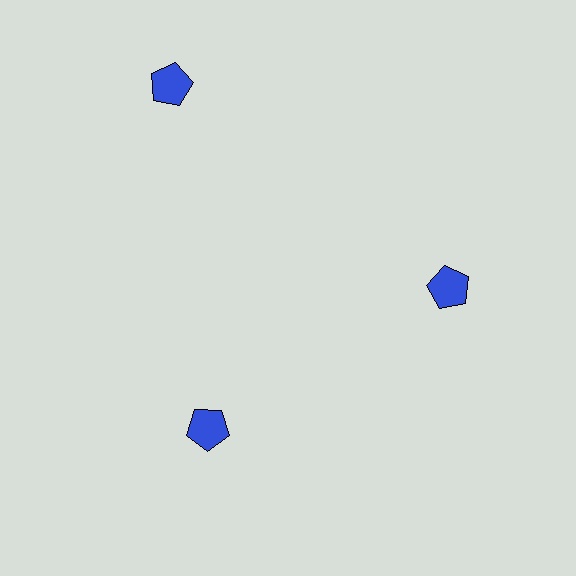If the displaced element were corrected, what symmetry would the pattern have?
It would have 3-fold rotational symmetry — the pattern would map onto itself every 120 degrees.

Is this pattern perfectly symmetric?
No. The 3 blue pentagons are arranged in a ring, but one element near the 11 o'clock position is pushed outward from the center, breaking the 3-fold rotational symmetry.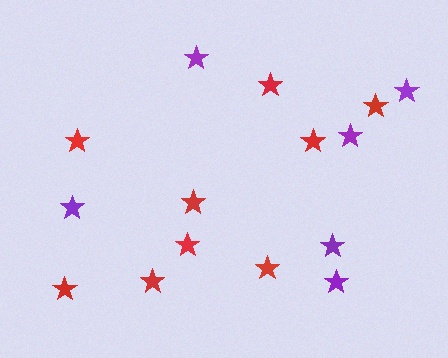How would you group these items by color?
There are 2 groups: one group of red stars (9) and one group of purple stars (6).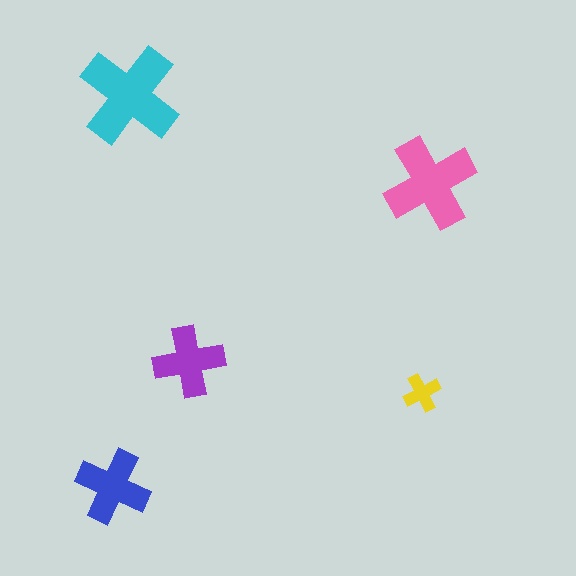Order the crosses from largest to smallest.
the cyan one, the pink one, the blue one, the purple one, the yellow one.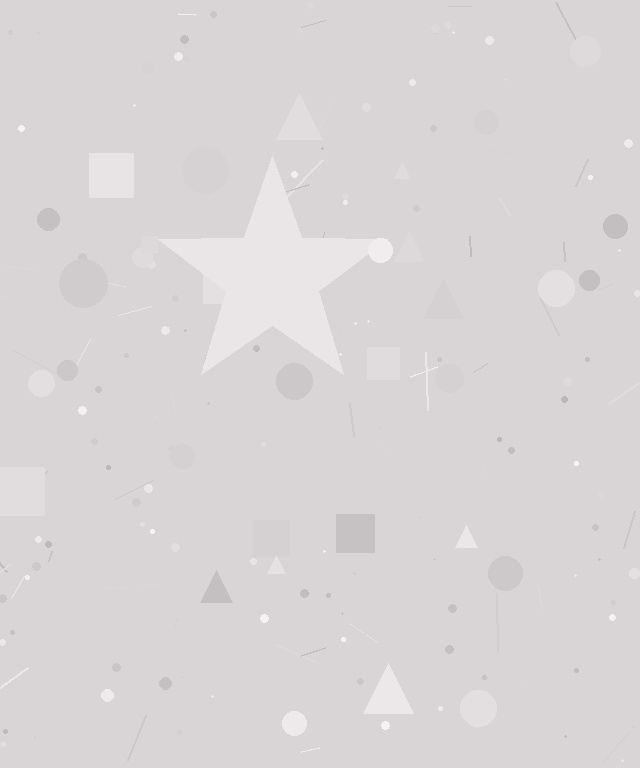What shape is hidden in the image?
A star is hidden in the image.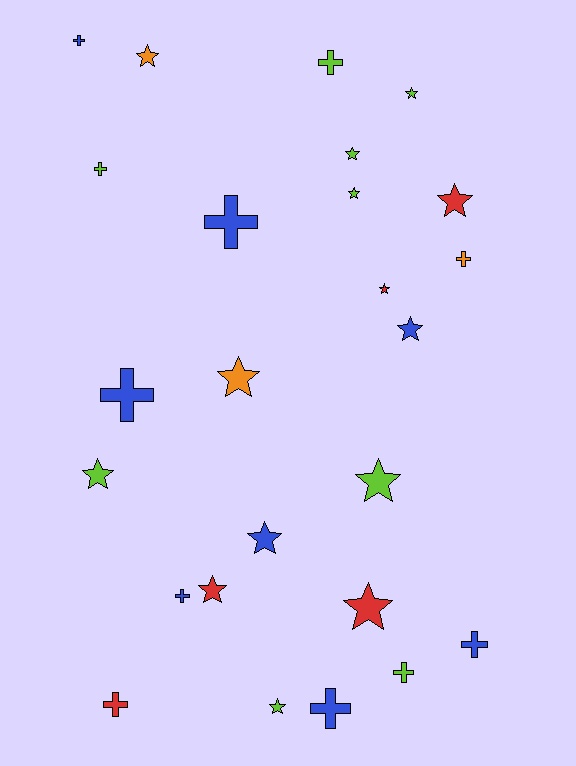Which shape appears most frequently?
Star, with 14 objects.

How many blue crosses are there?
There are 6 blue crosses.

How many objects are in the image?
There are 25 objects.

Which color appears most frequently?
Lime, with 9 objects.